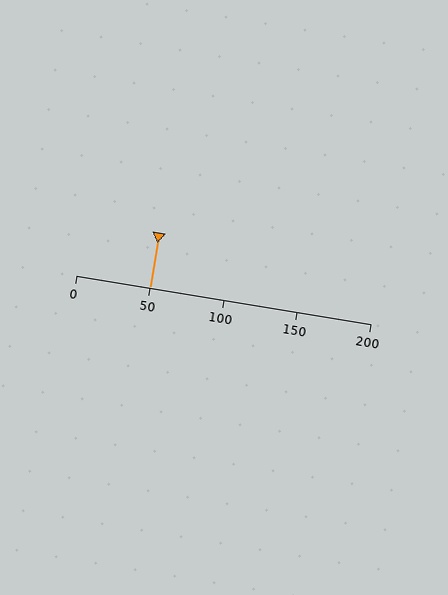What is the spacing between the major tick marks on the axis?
The major ticks are spaced 50 apart.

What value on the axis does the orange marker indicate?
The marker indicates approximately 50.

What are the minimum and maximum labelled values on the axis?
The axis runs from 0 to 200.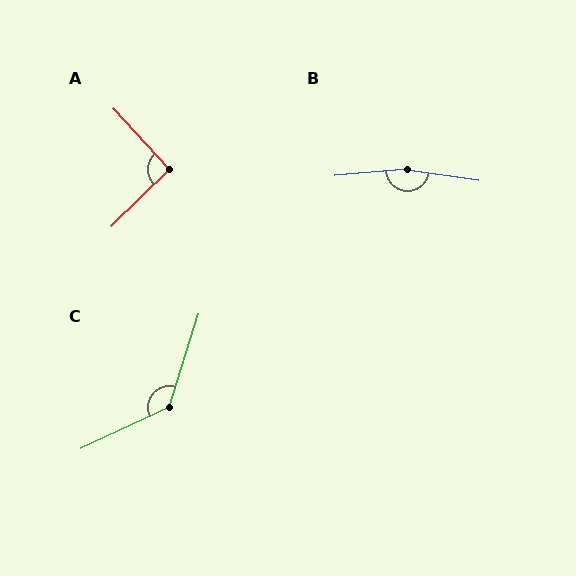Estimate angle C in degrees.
Approximately 133 degrees.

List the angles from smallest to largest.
A (92°), C (133°), B (167°).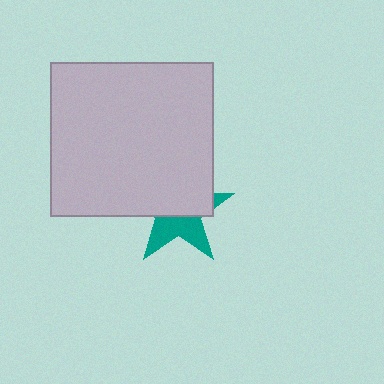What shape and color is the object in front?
The object in front is a light gray rectangle.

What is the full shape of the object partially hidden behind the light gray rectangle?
The partially hidden object is a teal star.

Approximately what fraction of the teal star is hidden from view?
Roughly 57% of the teal star is hidden behind the light gray rectangle.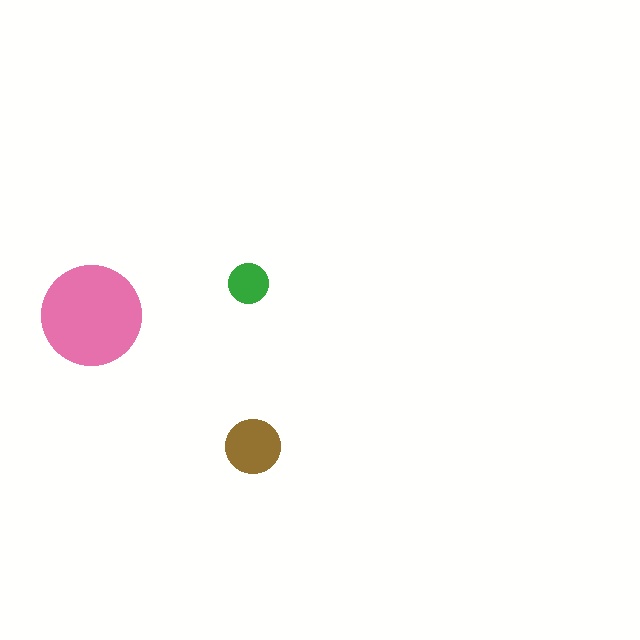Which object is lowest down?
The brown circle is bottommost.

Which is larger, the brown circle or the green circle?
The brown one.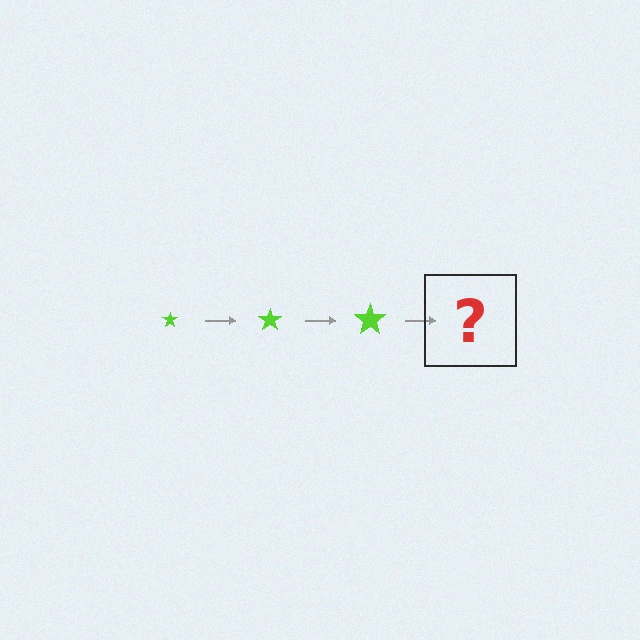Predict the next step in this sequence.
The next step is a lime star, larger than the previous one.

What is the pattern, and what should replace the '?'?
The pattern is that the star gets progressively larger each step. The '?' should be a lime star, larger than the previous one.